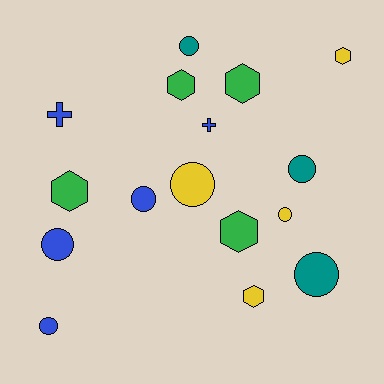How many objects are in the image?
There are 16 objects.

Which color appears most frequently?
Blue, with 5 objects.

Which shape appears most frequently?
Circle, with 8 objects.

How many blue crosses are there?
There are 2 blue crosses.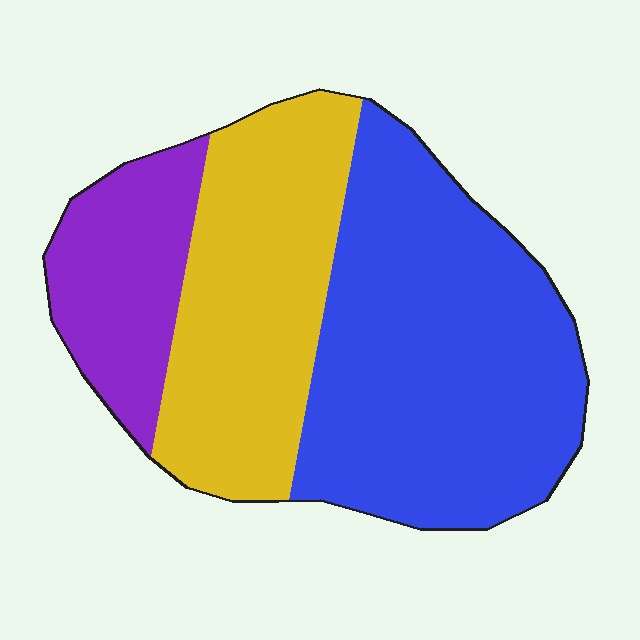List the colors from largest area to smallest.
From largest to smallest: blue, yellow, purple.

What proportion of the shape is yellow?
Yellow takes up about one third (1/3) of the shape.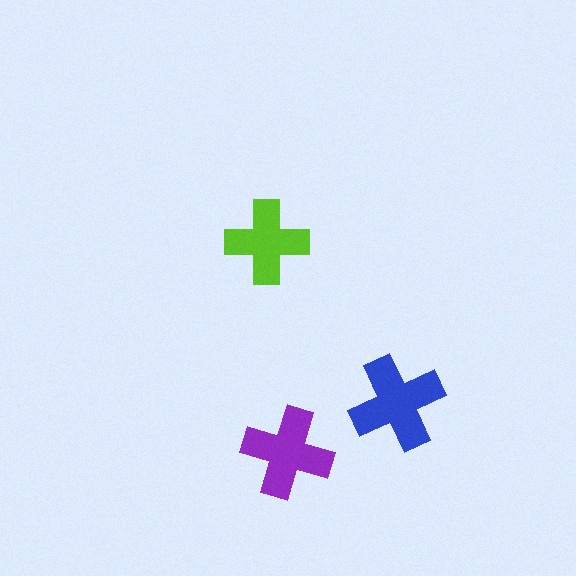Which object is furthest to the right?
The blue cross is rightmost.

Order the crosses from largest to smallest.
the blue one, the purple one, the lime one.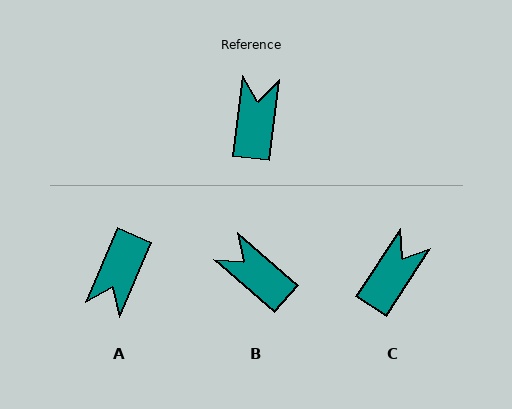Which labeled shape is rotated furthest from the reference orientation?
A, about 164 degrees away.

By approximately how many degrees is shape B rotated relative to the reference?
Approximately 56 degrees counter-clockwise.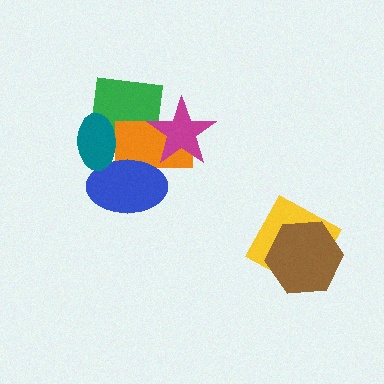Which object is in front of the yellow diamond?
The brown hexagon is in front of the yellow diamond.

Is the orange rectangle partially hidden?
Yes, it is partially covered by another shape.